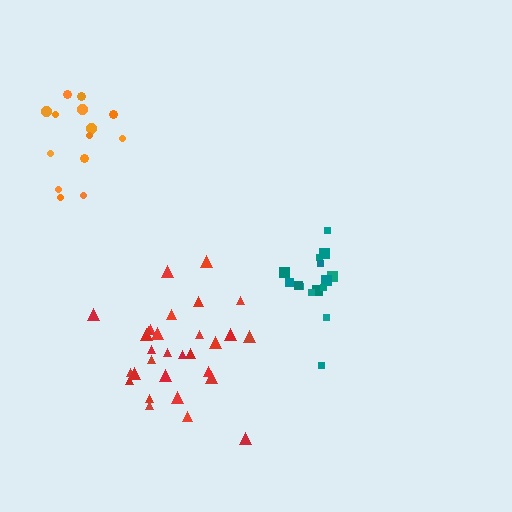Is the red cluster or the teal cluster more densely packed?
Teal.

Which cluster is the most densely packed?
Teal.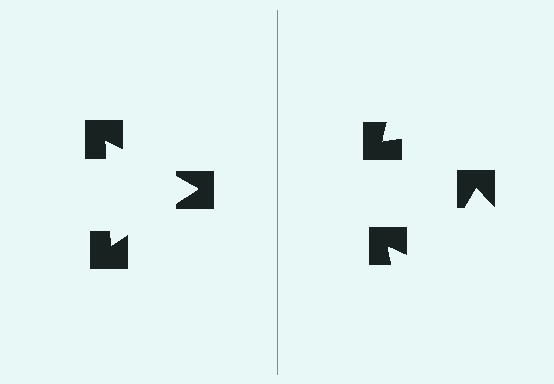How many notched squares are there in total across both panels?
6 — 3 on each side.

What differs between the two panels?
The notched squares are positioned identically on both sides; only the wedge orientations differ. On the left they align to a triangle; on the right they are misaligned.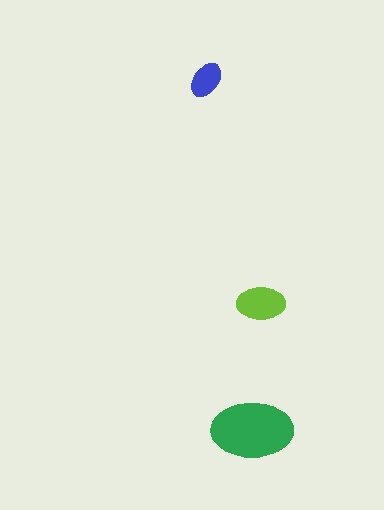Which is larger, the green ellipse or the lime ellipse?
The green one.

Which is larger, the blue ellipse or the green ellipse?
The green one.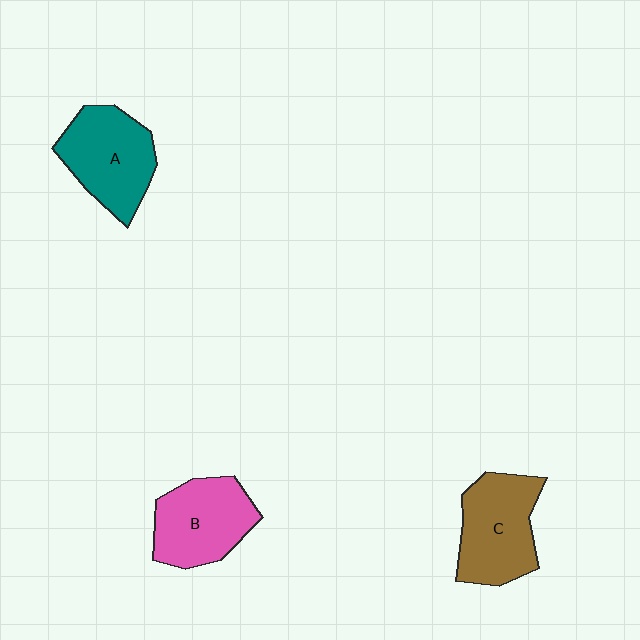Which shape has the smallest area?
Shape B (pink).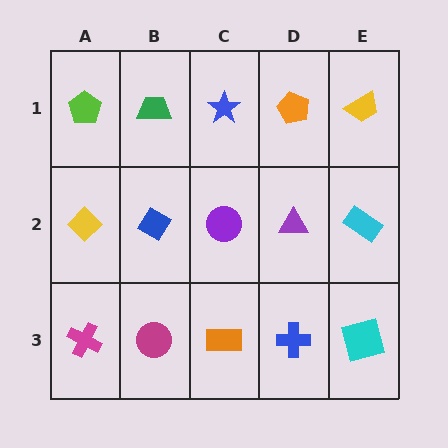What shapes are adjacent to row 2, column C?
A blue star (row 1, column C), an orange rectangle (row 3, column C), a blue diamond (row 2, column B), a purple triangle (row 2, column D).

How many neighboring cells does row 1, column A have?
2.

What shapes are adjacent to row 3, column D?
A purple triangle (row 2, column D), an orange rectangle (row 3, column C), a cyan square (row 3, column E).